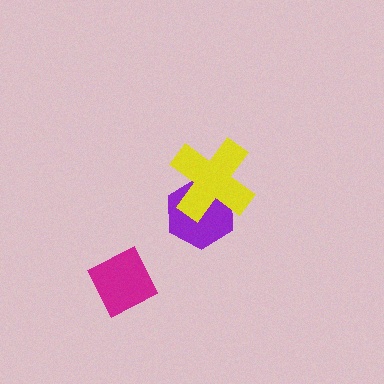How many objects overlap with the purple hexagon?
1 object overlaps with the purple hexagon.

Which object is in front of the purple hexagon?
The yellow cross is in front of the purple hexagon.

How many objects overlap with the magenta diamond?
0 objects overlap with the magenta diamond.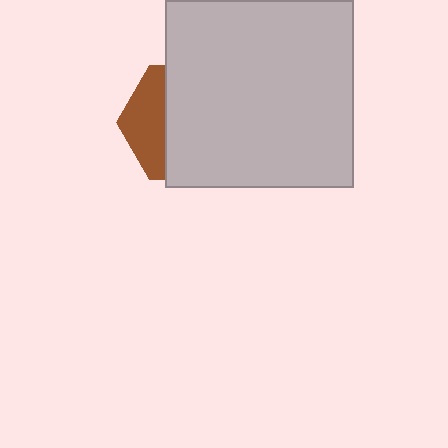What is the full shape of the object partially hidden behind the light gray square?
The partially hidden object is a brown hexagon.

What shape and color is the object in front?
The object in front is a light gray square.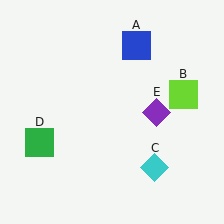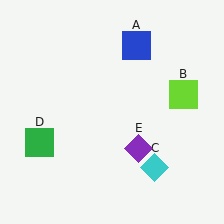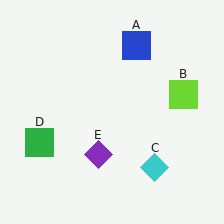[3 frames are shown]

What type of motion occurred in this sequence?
The purple diamond (object E) rotated clockwise around the center of the scene.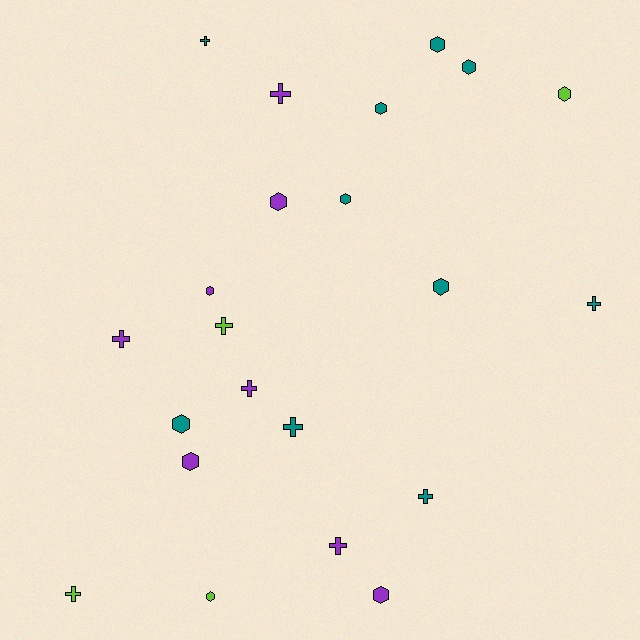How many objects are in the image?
There are 22 objects.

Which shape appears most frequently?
Hexagon, with 12 objects.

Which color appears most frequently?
Teal, with 10 objects.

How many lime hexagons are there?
There are 2 lime hexagons.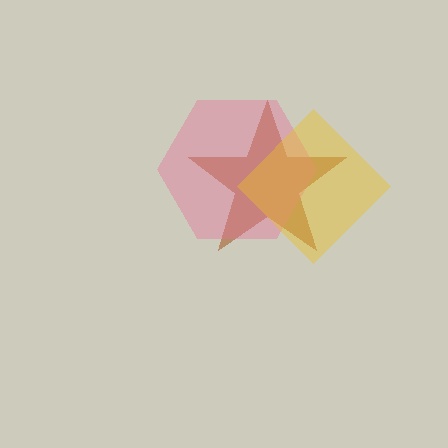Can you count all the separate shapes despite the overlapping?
Yes, there are 3 separate shapes.